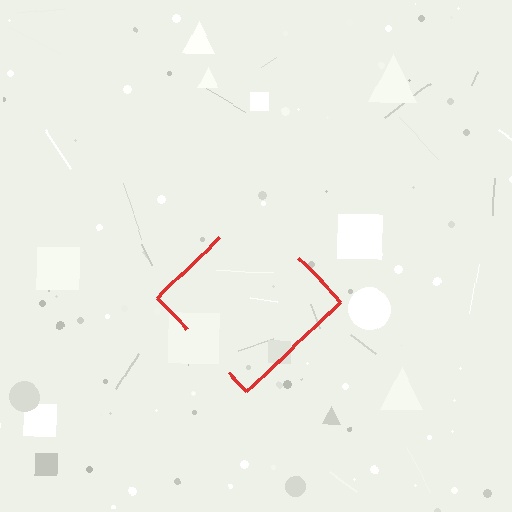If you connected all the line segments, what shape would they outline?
They would outline a diamond.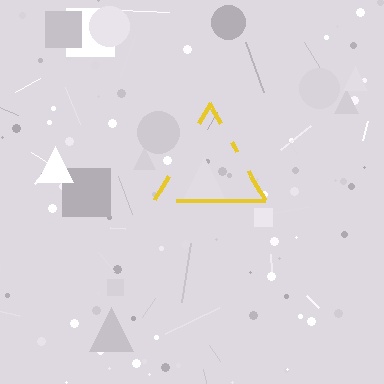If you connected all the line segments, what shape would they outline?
They would outline a triangle.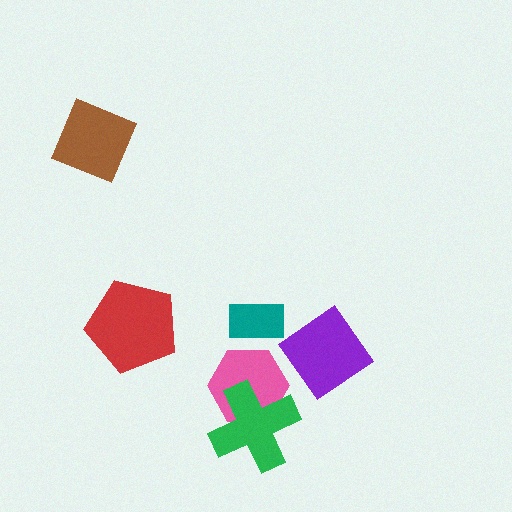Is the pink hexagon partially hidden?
Yes, it is partially covered by another shape.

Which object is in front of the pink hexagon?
The green cross is in front of the pink hexagon.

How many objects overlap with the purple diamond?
0 objects overlap with the purple diamond.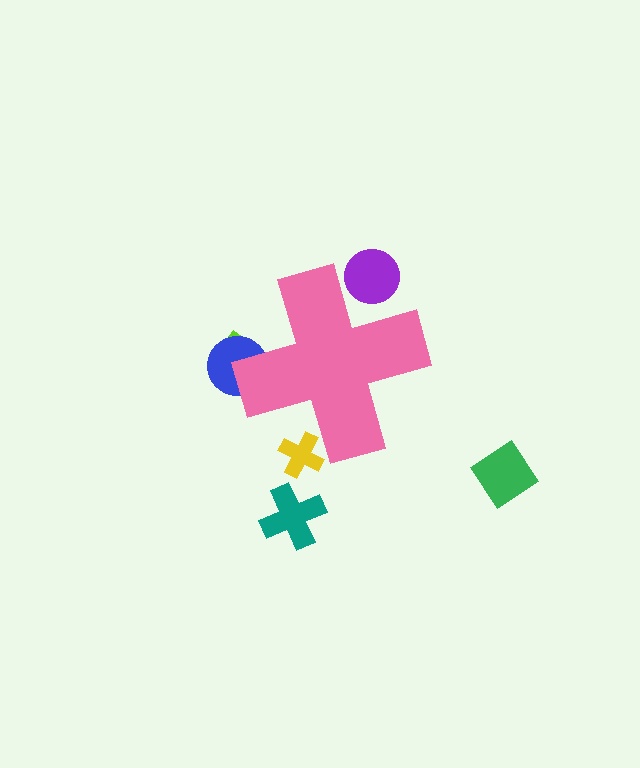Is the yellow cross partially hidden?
Yes, the yellow cross is partially hidden behind the pink cross.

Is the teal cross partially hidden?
No, the teal cross is fully visible.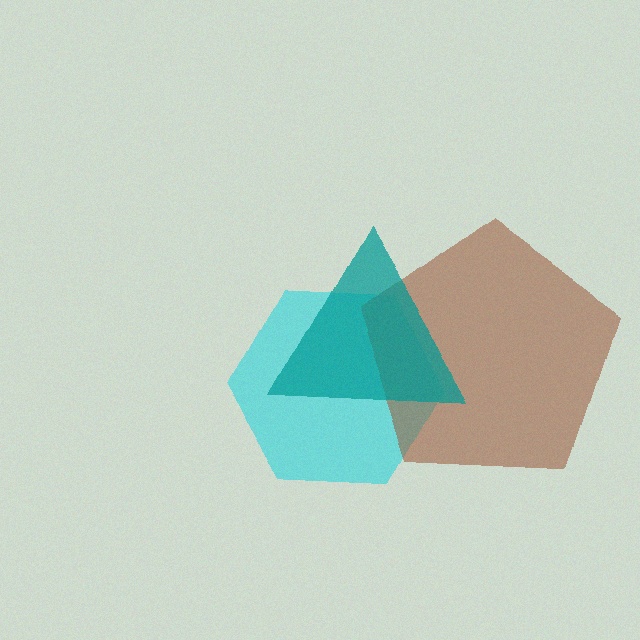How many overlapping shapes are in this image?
There are 3 overlapping shapes in the image.